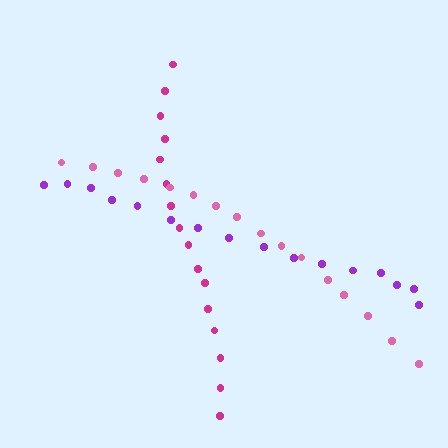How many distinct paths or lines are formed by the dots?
There are 3 distinct paths.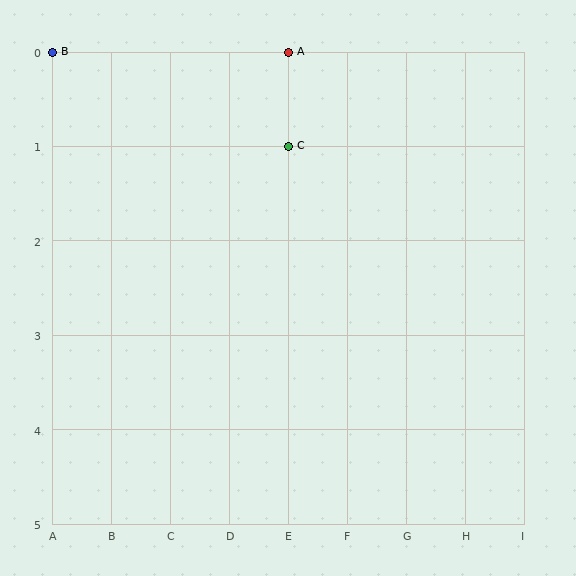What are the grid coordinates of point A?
Point A is at grid coordinates (E, 0).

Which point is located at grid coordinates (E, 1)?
Point C is at (E, 1).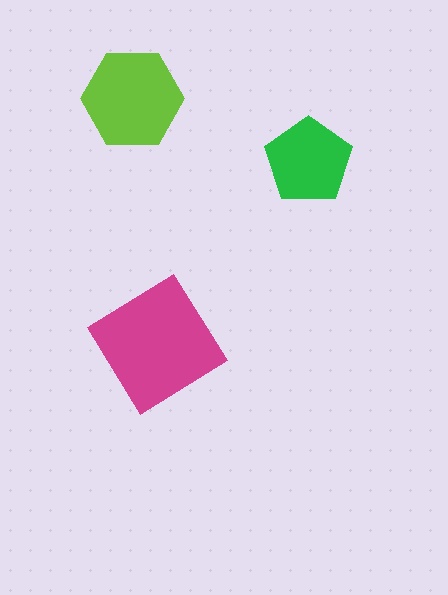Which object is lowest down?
The magenta diamond is bottommost.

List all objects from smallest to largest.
The green pentagon, the lime hexagon, the magenta diamond.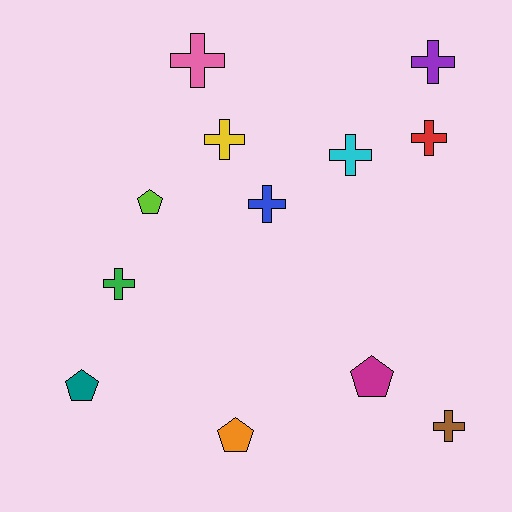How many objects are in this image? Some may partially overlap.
There are 12 objects.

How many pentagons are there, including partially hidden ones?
There are 4 pentagons.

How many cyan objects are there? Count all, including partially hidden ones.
There is 1 cyan object.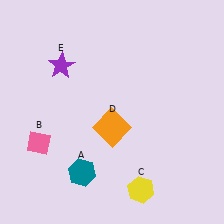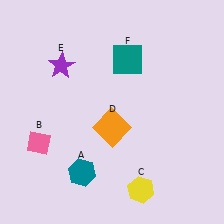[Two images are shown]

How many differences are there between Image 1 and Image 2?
There is 1 difference between the two images.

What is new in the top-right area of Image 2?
A teal square (F) was added in the top-right area of Image 2.